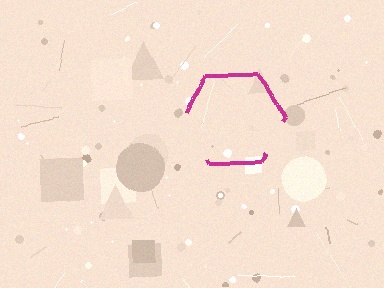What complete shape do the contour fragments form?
The contour fragments form a hexagon.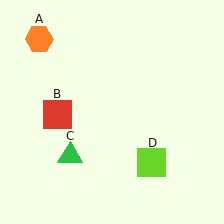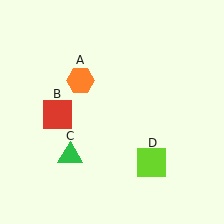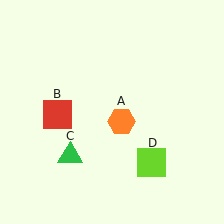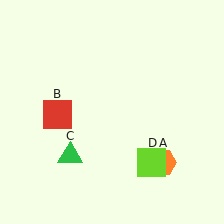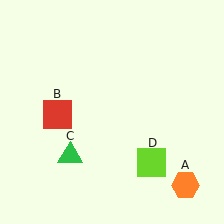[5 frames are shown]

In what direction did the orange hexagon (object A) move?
The orange hexagon (object A) moved down and to the right.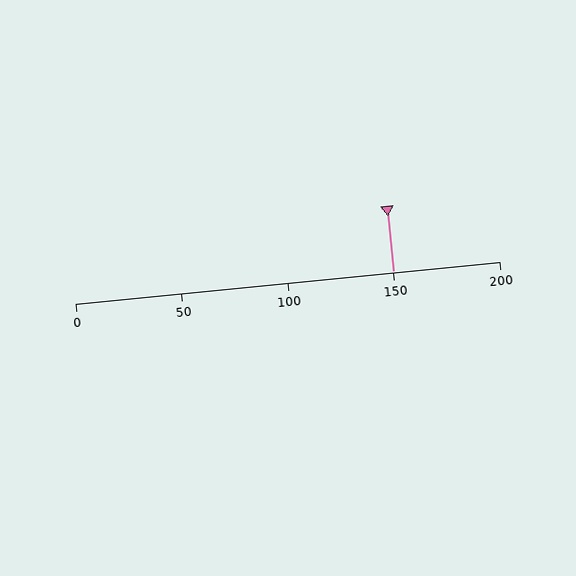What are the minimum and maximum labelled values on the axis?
The axis runs from 0 to 200.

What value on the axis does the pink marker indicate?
The marker indicates approximately 150.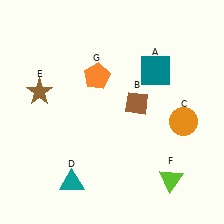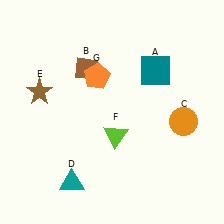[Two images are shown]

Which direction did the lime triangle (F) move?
The lime triangle (F) moved left.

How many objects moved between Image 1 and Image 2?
2 objects moved between the two images.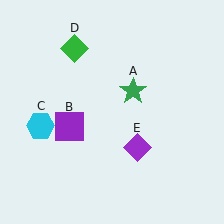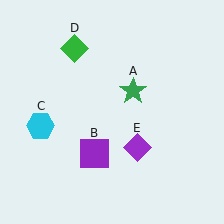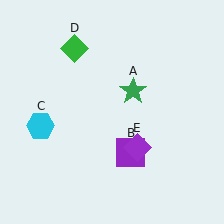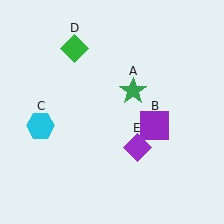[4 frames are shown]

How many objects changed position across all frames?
1 object changed position: purple square (object B).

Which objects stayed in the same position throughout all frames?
Green star (object A) and cyan hexagon (object C) and green diamond (object D) and purple diamond (object E) remained stationary.